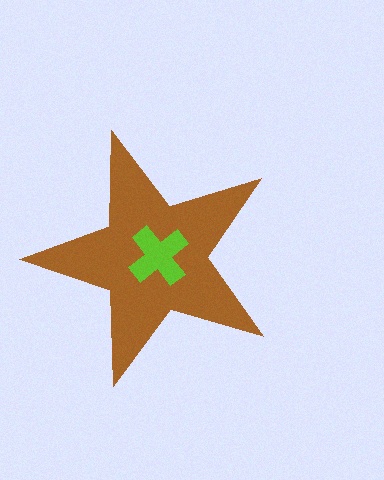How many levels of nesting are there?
2.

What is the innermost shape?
The lime cross.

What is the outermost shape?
The brown star.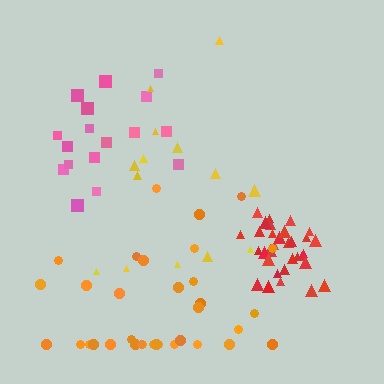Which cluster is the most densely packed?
Red.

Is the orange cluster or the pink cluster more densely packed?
Pink.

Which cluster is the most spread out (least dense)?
Yellow.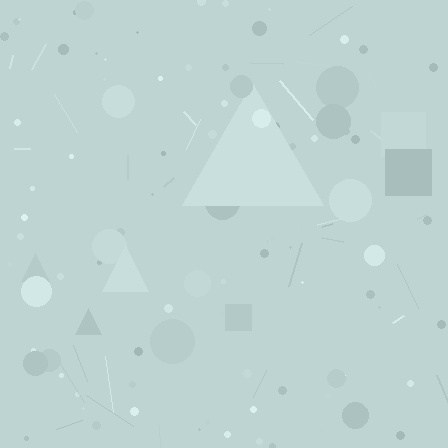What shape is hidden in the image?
A triangle is hidden in the image.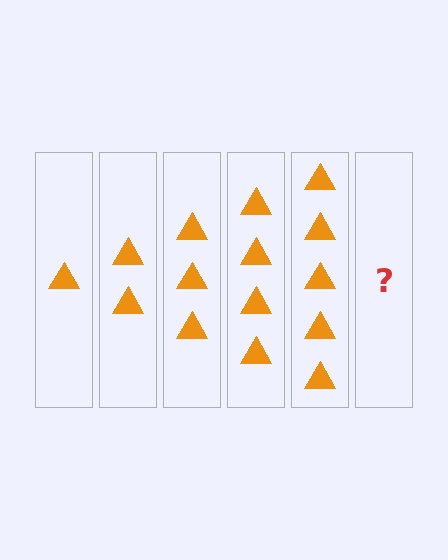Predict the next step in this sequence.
The next step is 6 triangles.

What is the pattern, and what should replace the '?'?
The pattern is that each step adds one more triangle. The '?' should be 6 triangles.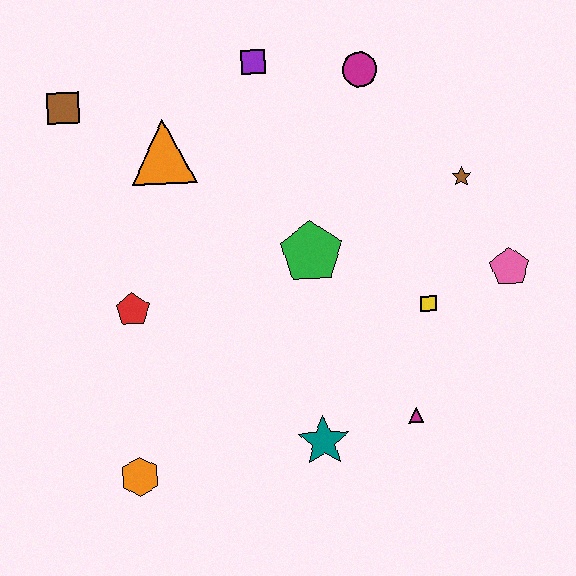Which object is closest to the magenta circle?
The purple square is closest to the magenta circle.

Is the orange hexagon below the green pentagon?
Yes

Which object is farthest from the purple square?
The orange hexagon is farthest from the purple square.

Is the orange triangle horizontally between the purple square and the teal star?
No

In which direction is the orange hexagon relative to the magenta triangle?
The orange hexagon is to the left of the magenta triangle.